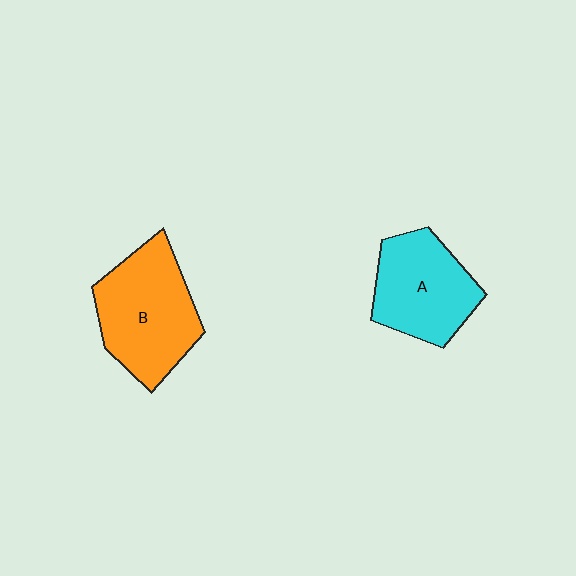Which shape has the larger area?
Shape B (orange).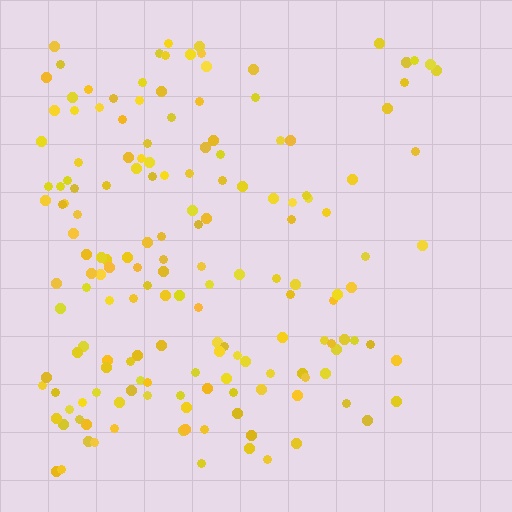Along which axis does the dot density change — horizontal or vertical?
Horizontal.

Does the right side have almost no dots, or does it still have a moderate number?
Still a moderate number, just noticeably fewer than the left.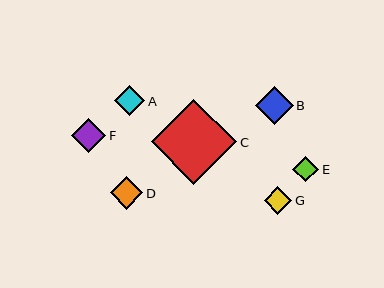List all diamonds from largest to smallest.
From largest to smallest: C, B, F, D, A, G, E.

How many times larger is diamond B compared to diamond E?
Diamond B is approximately 1.5 times the size of diamond E.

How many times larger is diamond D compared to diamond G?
Diamond D is approximately 1.2 times the size of diamond G.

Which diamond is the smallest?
Diamond E is the smallest with a size of approximately 26 pixels.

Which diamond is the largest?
Diamond C is the largest with a size of approximately 86 pixels.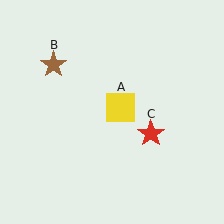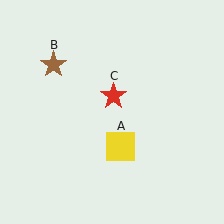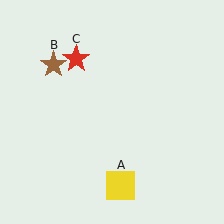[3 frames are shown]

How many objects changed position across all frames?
2 objects changed position: yellow square (object A), red star (object C).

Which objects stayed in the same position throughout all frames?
Brown star (object B) remained stationary.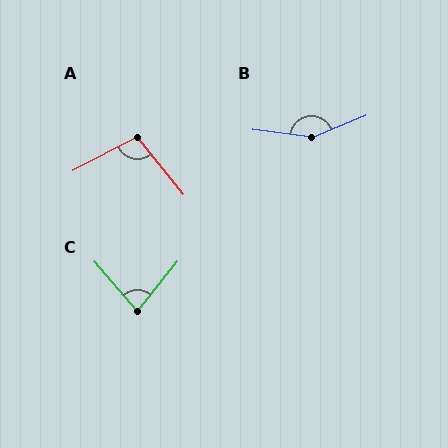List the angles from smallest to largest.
C (79°), A (101°), B (151°).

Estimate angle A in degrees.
Approximately 101 degrees.